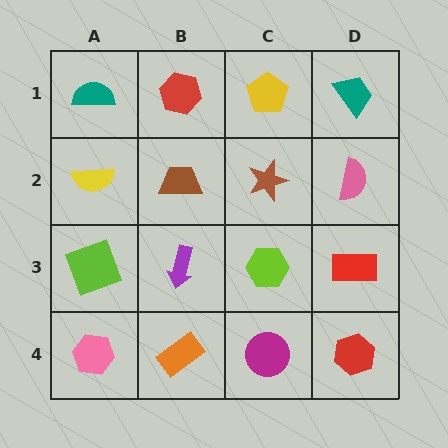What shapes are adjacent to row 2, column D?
A teal trapezoid (row 1, column D), a red rectangle (row 3, column D), a brown star (row 2, column C).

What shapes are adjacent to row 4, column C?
A lime hexagon (row 3, column C), an orange rectangle (row 4, column B), a red hexagon (row 4, column D).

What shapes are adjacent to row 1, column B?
A brown trapezoid (row 2, column B), a teal semicircle (row 1, column A), a yellow pentagon (row 1, column C).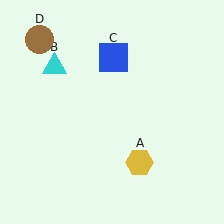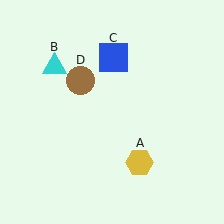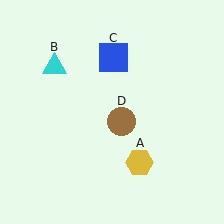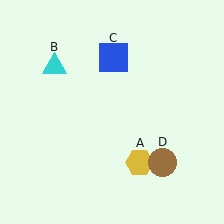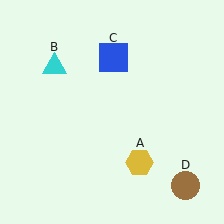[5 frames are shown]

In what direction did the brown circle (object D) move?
The brown circle (object D) moved down and to the right.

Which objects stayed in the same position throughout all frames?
Yellow hexagon (object A) and cyan triangle (object B) and blue square (object C) remained stationary.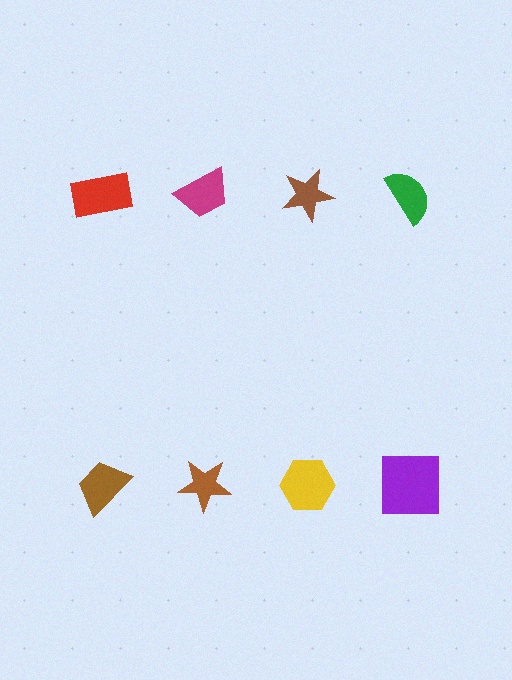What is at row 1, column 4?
A green semicircle.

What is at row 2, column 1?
A brown trapezoid.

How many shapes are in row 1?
4 shapes.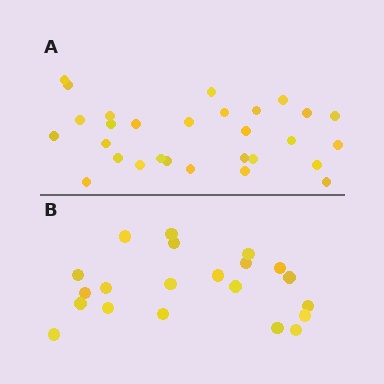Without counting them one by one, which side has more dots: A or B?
Region A (the top region) has more dots.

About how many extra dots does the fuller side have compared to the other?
Region A has roughly 8 or so more dots than region B.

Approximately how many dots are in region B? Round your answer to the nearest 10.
About 20 dots. (The exact count is 21, which rounds to 20.)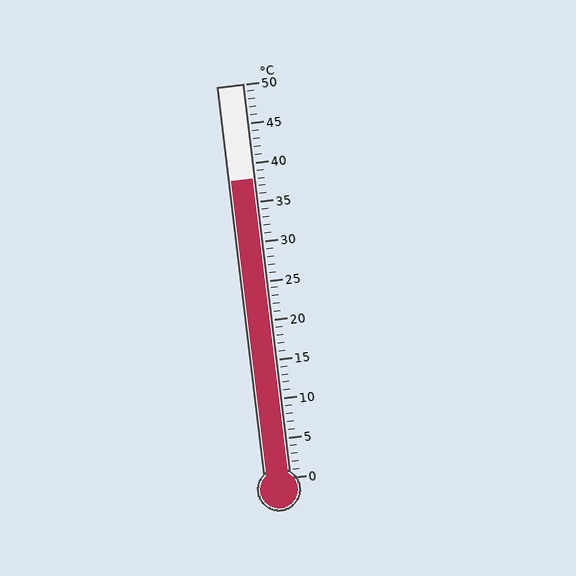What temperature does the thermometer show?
The thermometer shows approximately 38°C.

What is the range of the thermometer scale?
The thermometer scale ranges from 0°C to 50°C.